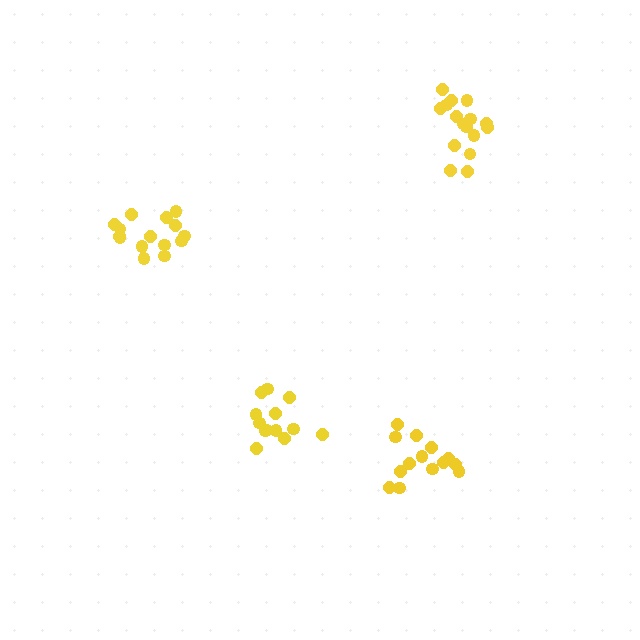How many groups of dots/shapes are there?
There are 4 groups.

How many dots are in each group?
Group 1: 13 dots, Group 2: 14 dots, Group 3: 16 dots, Group 4: 15 dots (58 total).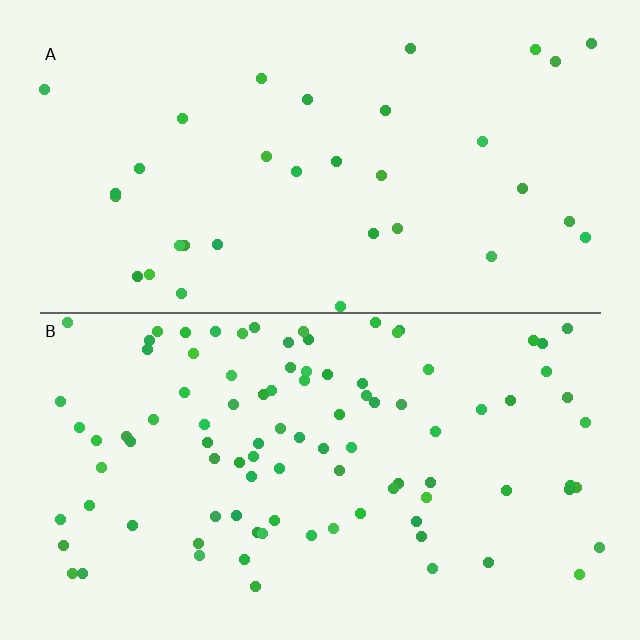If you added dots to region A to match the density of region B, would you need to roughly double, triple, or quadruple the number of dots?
Approximately triple.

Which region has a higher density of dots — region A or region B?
B (the bottom).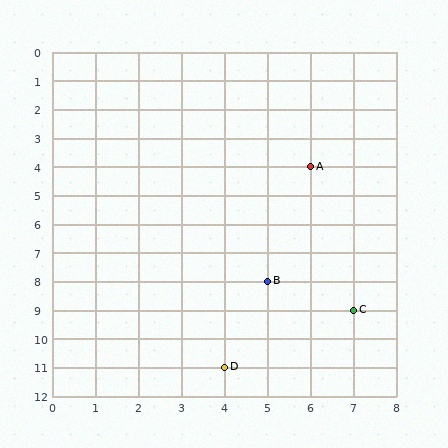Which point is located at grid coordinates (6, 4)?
Point A is at (6, 4).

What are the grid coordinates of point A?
Point A is at grid coordinates (6, 4).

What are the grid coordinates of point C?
Point C is at grid coordinates (7, 9).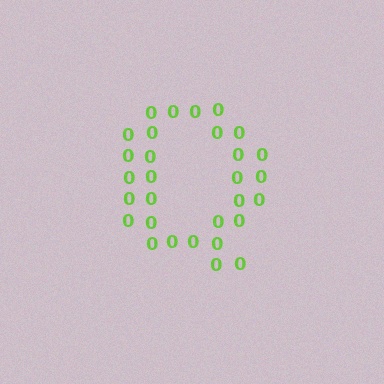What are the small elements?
The small elements are digit 0's.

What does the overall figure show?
The overall figure shows the letter Q.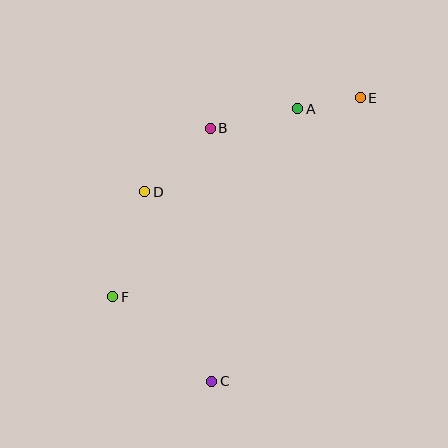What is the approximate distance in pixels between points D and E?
The distance between D and E is approximately 235 pixels.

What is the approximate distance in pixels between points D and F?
The distance between D and F is approximately 110 pixels.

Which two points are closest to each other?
Points A and E are closest to each other.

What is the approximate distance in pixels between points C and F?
The distance between C and F is approximately 130 pixels.